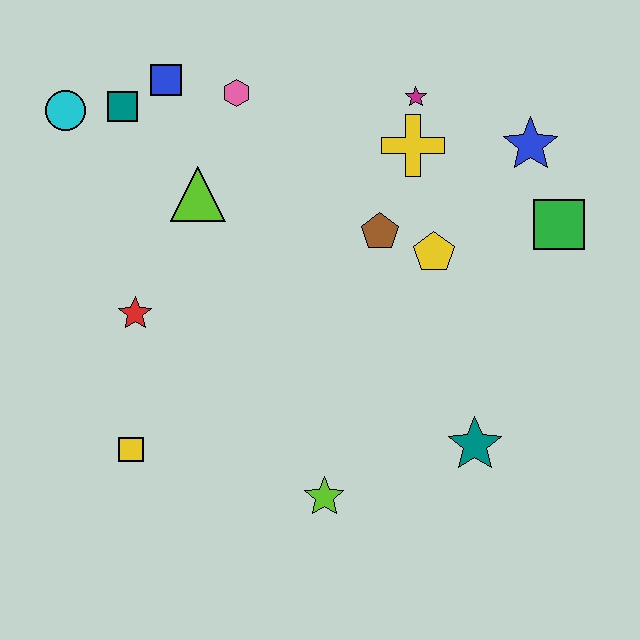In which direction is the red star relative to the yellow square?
The red star is above the yellow square.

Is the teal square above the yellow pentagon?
Yes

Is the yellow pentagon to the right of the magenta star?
Yes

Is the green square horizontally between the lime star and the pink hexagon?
No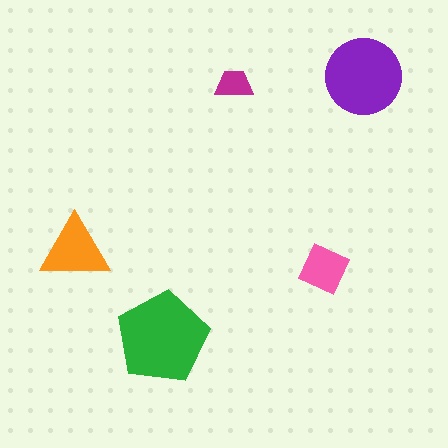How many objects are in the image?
There are 5 objects in the image.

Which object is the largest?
The green pentagon.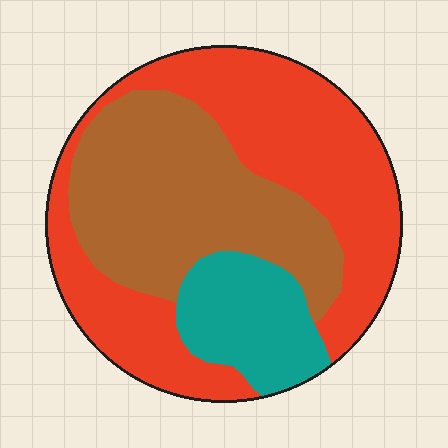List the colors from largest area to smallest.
From largest to smallest: red, brown, teal.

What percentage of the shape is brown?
Brown covers 36% of the shape.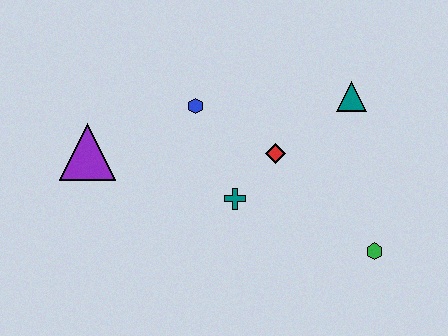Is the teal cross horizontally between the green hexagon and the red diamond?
No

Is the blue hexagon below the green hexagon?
No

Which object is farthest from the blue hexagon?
The green hexagon is farthest from the blue hexagon.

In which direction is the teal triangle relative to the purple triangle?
The teal triangle is to the right of the purple triangle.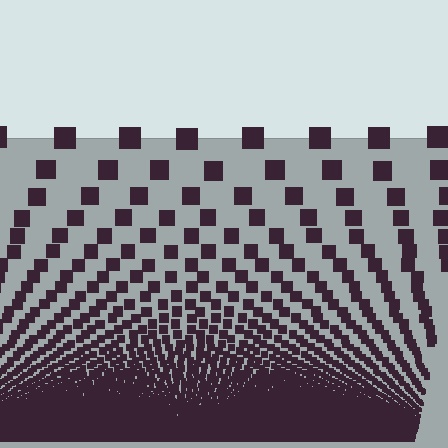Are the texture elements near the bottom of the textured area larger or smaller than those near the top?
Smaller. The gradient is inverted — elements near the bottom are smaller and denser.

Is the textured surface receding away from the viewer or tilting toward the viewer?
The surface appears to tilt toward the viewer. Texture elements get larger and sparser toward the top.